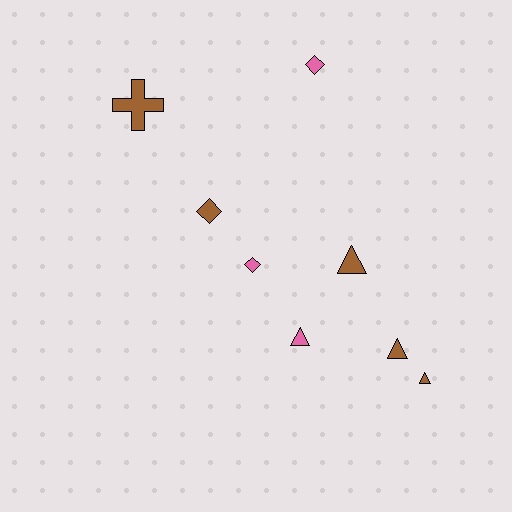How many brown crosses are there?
There is 1 brown cross.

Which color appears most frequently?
Brown, with 5 objects.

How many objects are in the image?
There are 8 objects.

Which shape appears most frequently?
Triangle, with 4 objects.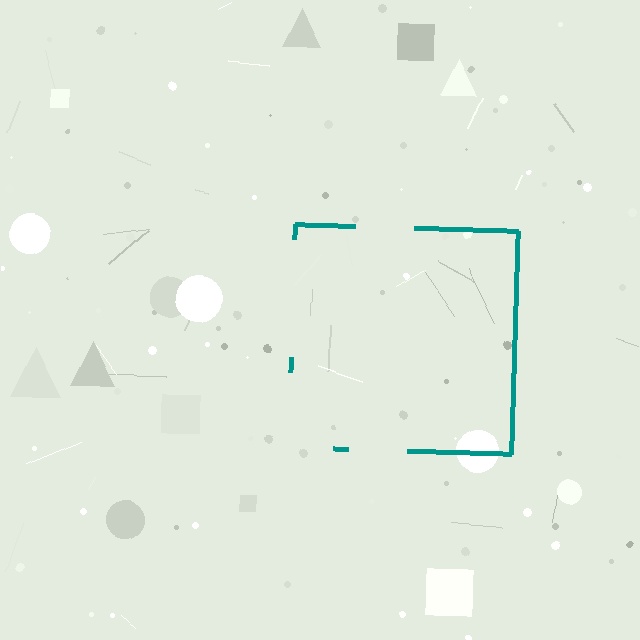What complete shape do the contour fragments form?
The contour fragments form a square.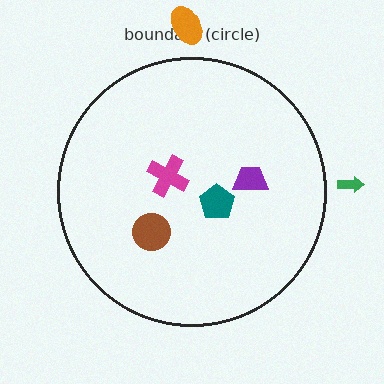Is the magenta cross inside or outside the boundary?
Inside.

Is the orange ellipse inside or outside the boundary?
Outside.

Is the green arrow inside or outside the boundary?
Outside.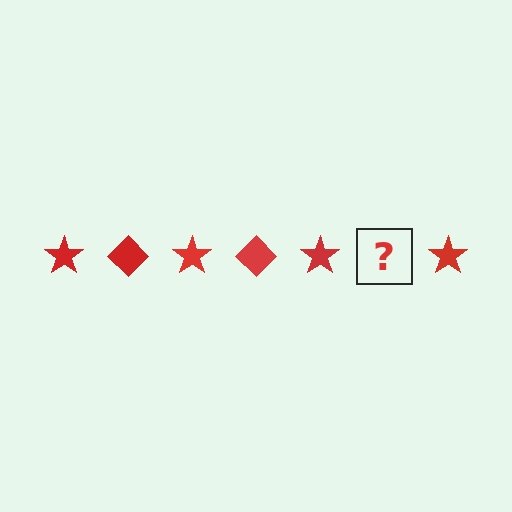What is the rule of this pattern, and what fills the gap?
The rule is that the pattern cycles through star, diamond shapes in red. The gap should be filled with a red diamond.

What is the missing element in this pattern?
The missing element is a red diamond.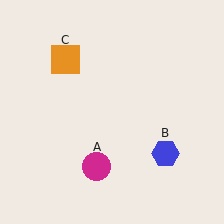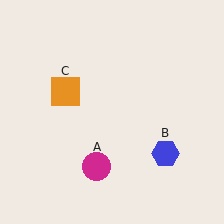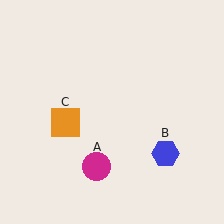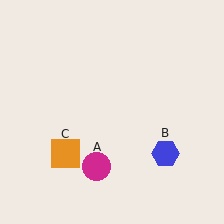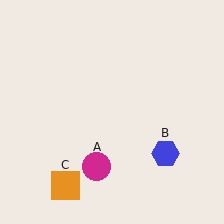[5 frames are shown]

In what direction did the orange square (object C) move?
The orange square (object C) moved down.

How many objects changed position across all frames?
1 object changed position: orange square (object C).